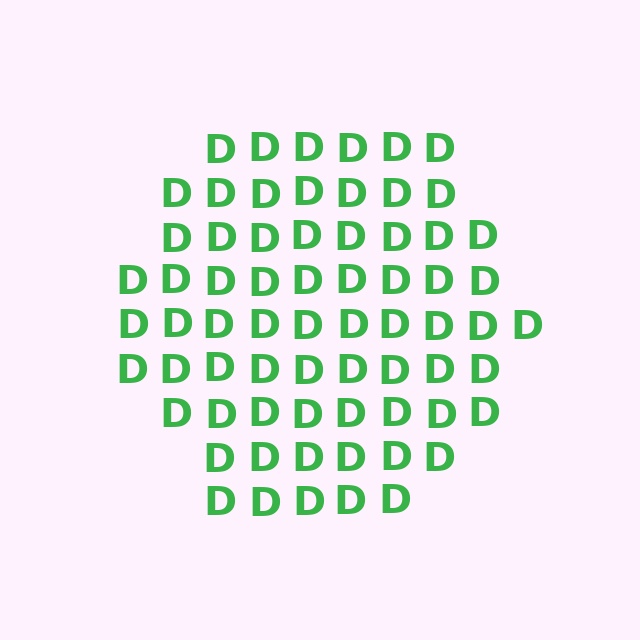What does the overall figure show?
The overall figure shows a hexagon.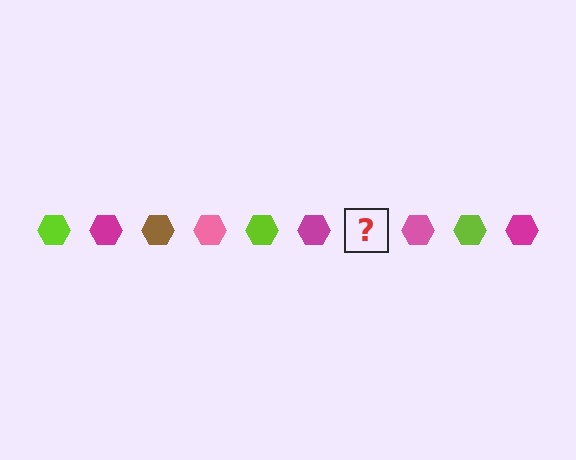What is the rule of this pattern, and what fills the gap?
The rule is that the pattern cycles through lime, magenta, brown, pink hexagons. The gap should be filled with a brown hexagon.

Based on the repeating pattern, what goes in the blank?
The blank should be a brown hexagon.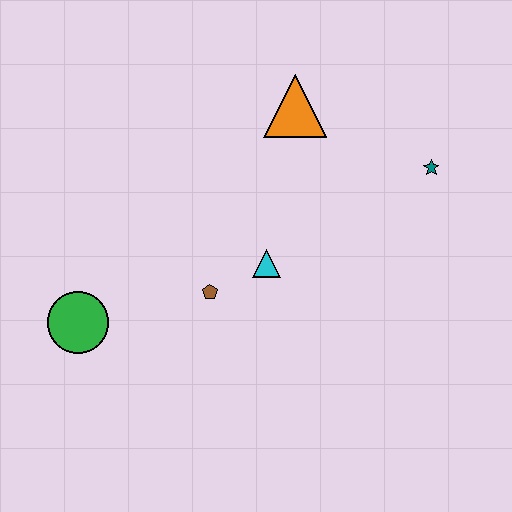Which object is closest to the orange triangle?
The teal star is closest to the orange triangle.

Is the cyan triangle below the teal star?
Yes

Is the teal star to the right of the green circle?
Yes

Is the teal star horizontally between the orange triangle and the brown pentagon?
No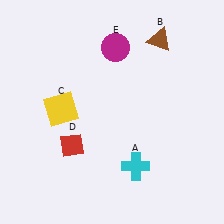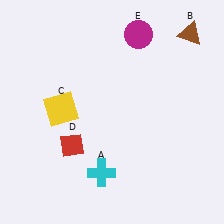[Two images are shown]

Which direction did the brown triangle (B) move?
The brown triangle (B) moved right.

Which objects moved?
The objects that moved are: the cyan cross (A), the brown triangle (B), the magenta circle (E).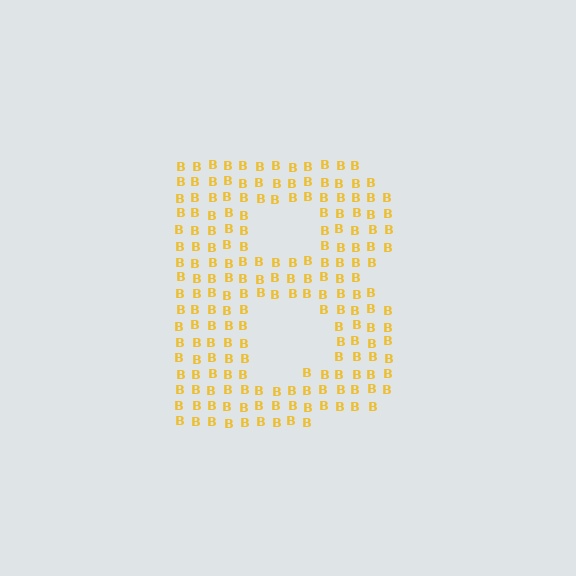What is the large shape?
The large shape is the letter B.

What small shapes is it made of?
It is made of small letter B's.